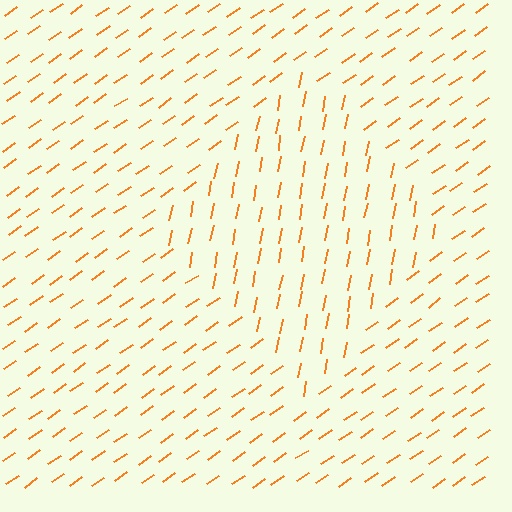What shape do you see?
I see a diamond.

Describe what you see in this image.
The image is filled with small orange line segments. A diamond region in the image has lines oriented differently from the surrounding lines, creating a visible texture boundary.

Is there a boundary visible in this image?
Yes, there is a texture boundary formed by a change in line orientation.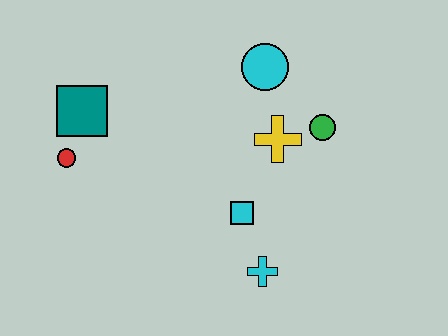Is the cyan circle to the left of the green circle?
Yes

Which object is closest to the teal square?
The red circle is closest to the teal square.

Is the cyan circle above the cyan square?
Yes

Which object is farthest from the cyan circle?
The red circle is farthest from the cyan circle.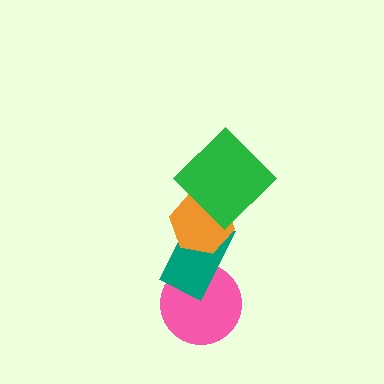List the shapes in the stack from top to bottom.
From top to bottom: the green diamond, the orange hexagon, the teal rectangle, the pink circle.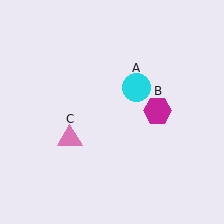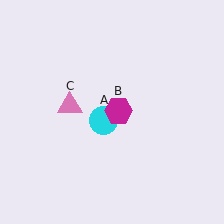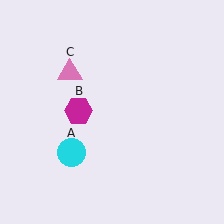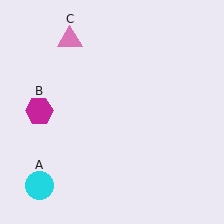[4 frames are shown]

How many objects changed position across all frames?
3 objects changed position: cyan circle (object A), magenta hexagon (object B), pink triangle (object C).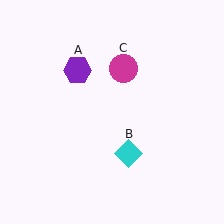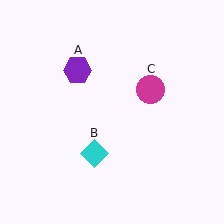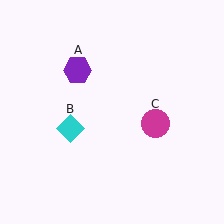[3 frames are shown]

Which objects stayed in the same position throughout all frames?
Purple hexagon (object A) remained stationary.